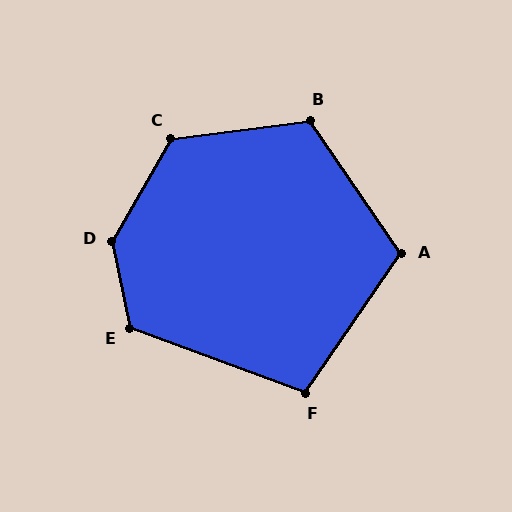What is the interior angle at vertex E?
Approximately 122 degrees (obtuse).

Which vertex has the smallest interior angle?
F, at approximately 104 degrees.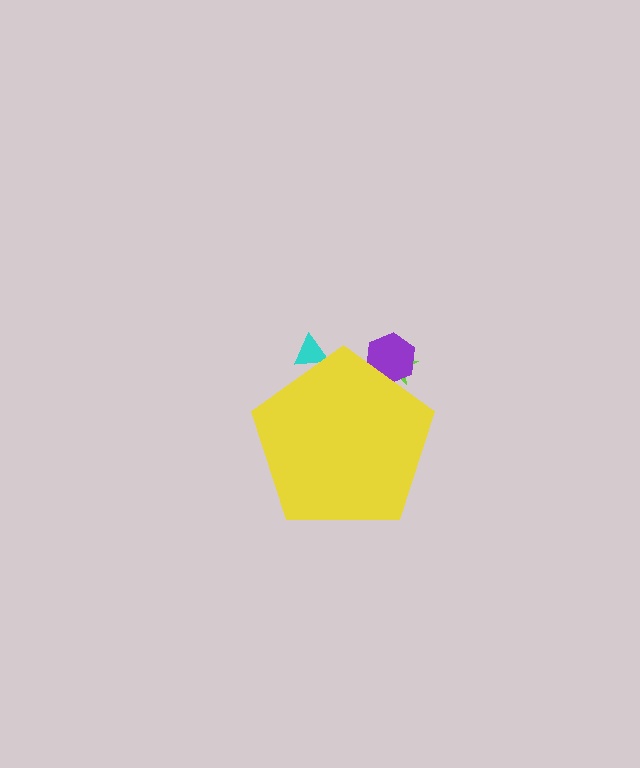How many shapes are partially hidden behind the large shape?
3 shapes are partially hidden.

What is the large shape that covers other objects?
A yellow pentagon.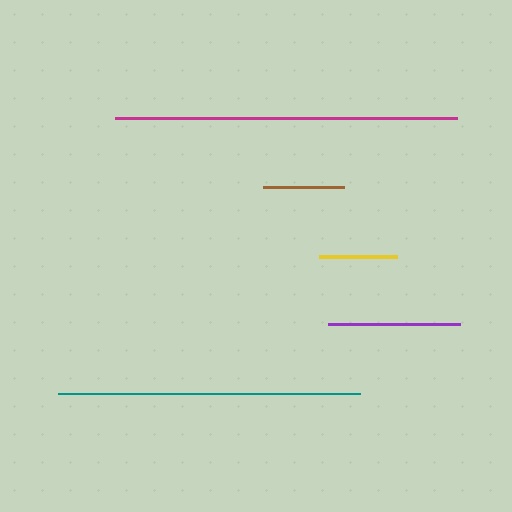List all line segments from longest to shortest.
From longest to shortest: magenta, teal, purple, brown, yellow.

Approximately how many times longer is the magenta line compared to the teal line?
The magenta line is approximately 1.1 times the length of the teal line.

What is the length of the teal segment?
The teal segment is approximately 302 pixels long.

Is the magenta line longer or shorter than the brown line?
The magenta line is longer than the brown line.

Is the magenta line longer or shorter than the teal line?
The magenta line is longer than the teal line.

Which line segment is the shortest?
The yellow line is the shortest at approximately 79 pixels.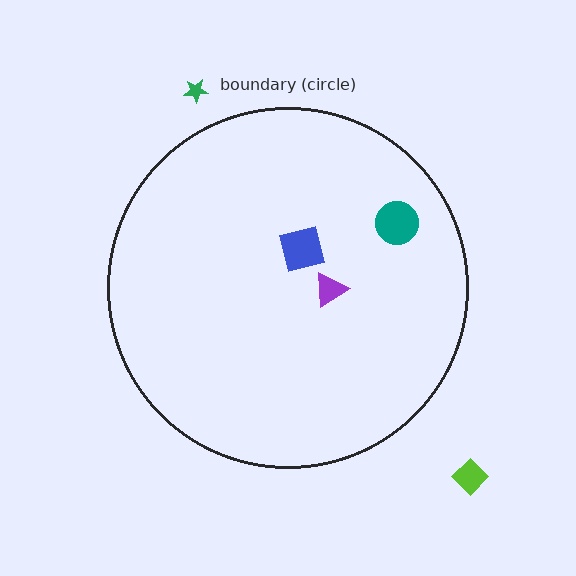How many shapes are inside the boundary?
3 inside, 2 outside.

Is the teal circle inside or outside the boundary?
Inside.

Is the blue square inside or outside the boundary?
Inside.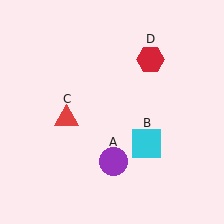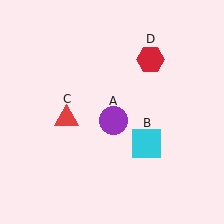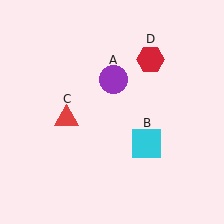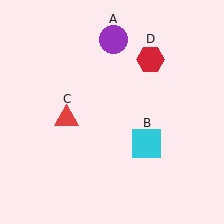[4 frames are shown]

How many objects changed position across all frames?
1 object changed position: purple circle (object A).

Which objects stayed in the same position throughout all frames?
Cyan square (object B) and red triangle (object C) and red hexagon (object D) remained stationary.